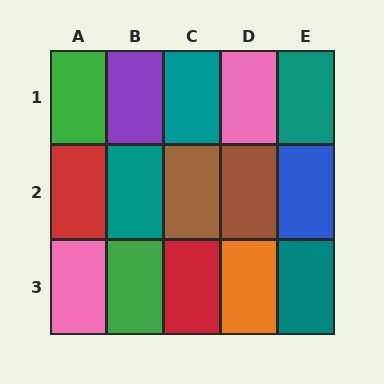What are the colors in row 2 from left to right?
Red, teal, brown, brown, blue.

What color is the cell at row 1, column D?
Pink.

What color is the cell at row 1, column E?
Teal.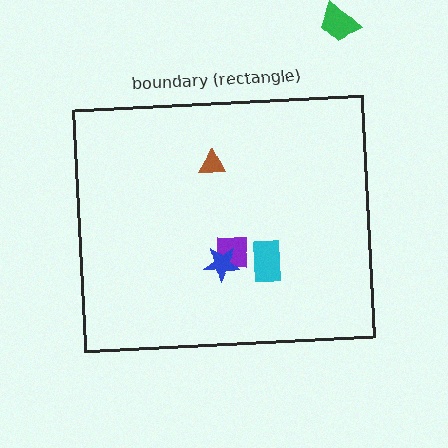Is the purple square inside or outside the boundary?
Inside.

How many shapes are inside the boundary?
4 inside, 1 outside.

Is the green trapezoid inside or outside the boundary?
Outside.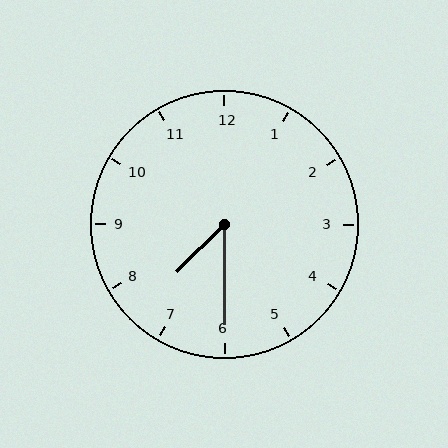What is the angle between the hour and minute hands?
Approximately 45 degrees.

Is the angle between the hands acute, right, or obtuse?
It is acute.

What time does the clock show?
7:30.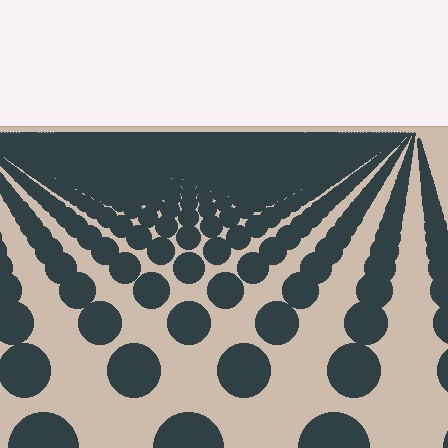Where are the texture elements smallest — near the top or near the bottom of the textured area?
Near the top.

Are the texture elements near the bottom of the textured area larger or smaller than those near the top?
Larger. Near the bottom, elements are closer to the viewer and appear at a bigger on-screen size.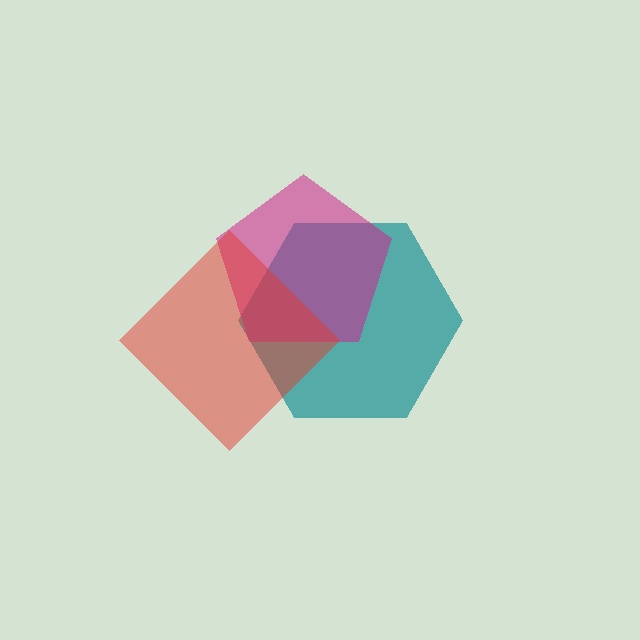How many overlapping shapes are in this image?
There are 3 overlapping shapes in the image.